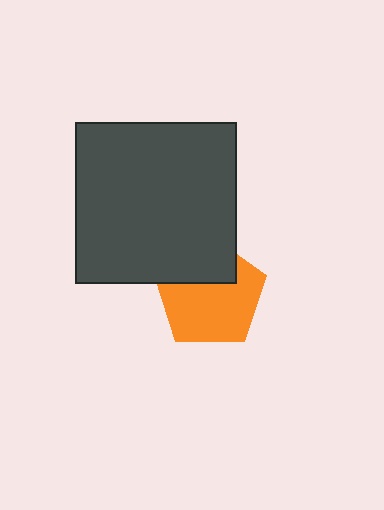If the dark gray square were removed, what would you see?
You would see the complete orange pentagon.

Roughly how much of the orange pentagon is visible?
Most of it is visible (roughly 68%).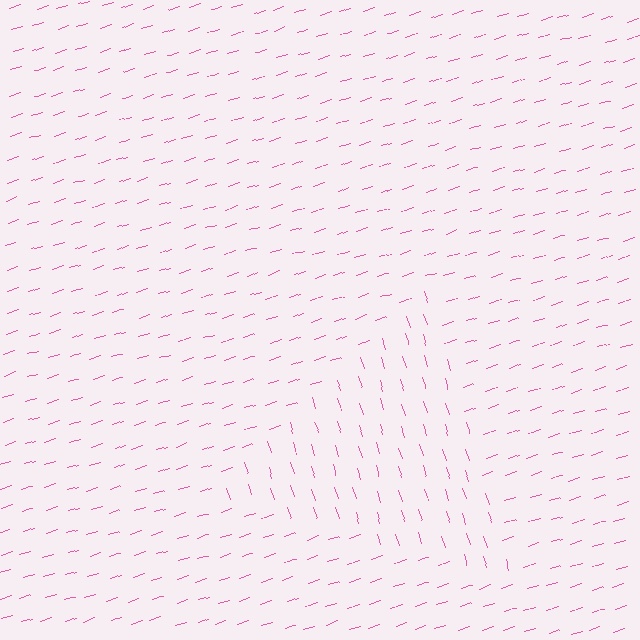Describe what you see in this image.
The image is filled with small pink line segments. A triangle region in the image has lines oriented differently from the surrounding lines, creating a visible texture boundary.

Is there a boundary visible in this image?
Yes, there is a texture boundary formed by a change in line orientation.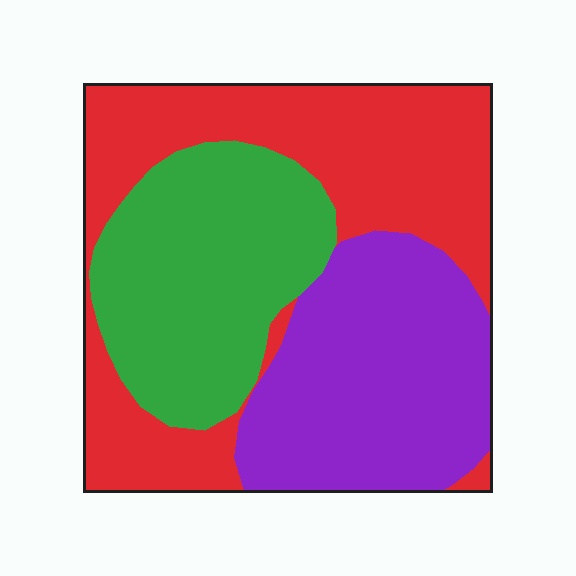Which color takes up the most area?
Red, at roughly 40%.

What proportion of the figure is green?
Green takes up between a sixth and a third of the figure.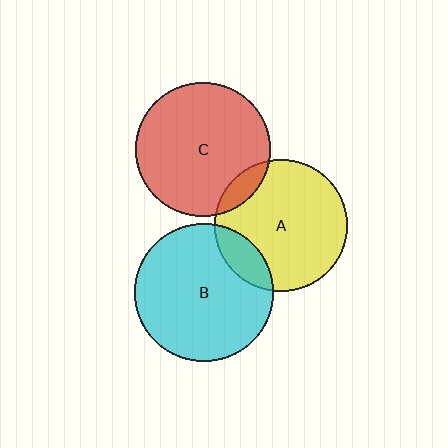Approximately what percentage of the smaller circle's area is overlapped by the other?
Approximately 10%.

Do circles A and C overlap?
Yes.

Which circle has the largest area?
Circle B (cyan).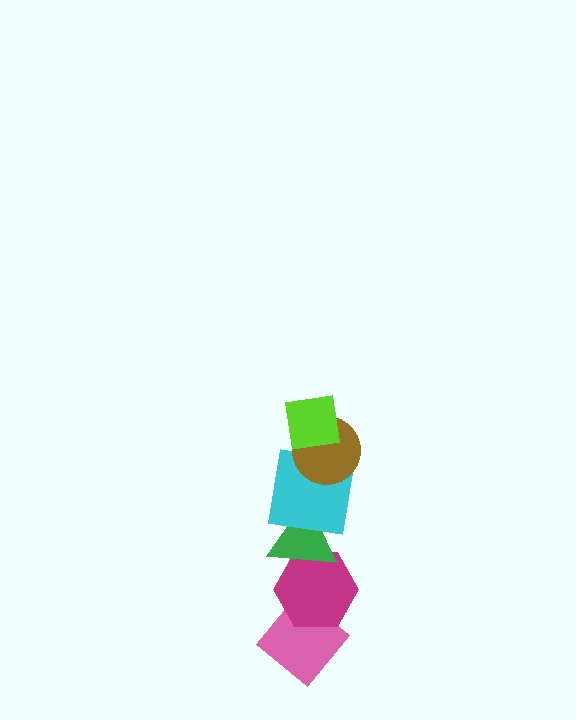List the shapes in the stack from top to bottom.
From top to bottom: the lime square, the brown circle, the cyan square, the green triangle, the magenta hexagon, the pink diamond.